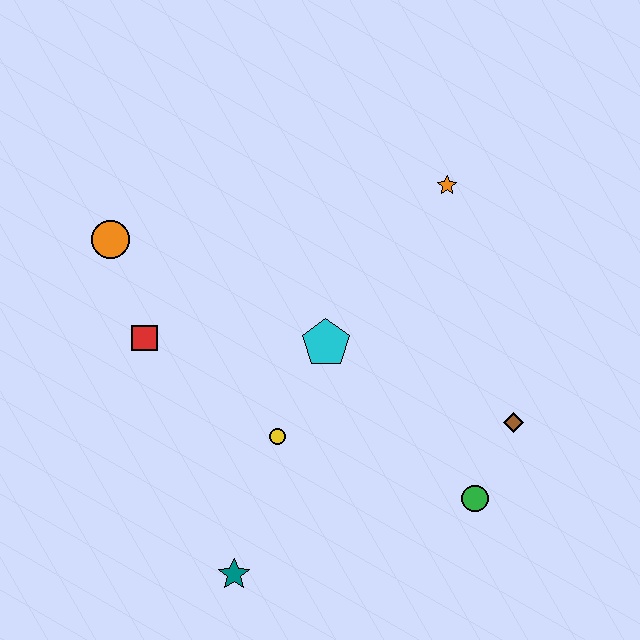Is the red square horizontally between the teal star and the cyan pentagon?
No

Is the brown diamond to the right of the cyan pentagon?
Yes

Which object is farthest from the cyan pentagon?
The teal star is farthest from the cyan pentagon.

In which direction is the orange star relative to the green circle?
The orange star is above the green circle.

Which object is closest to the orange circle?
The red square is closest to the orange circle.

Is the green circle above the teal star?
Yes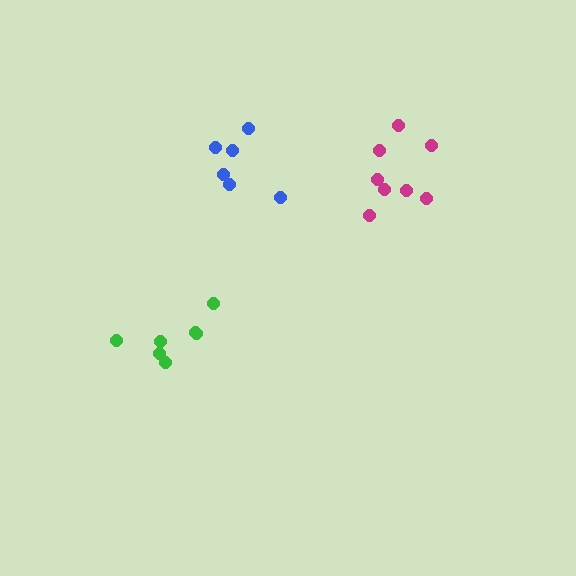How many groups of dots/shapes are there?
There are 3 groups.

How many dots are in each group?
Group 1: 6 dots, Group 2: 7 dots, Group 3: 8 dots (21 total).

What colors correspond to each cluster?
The clusters are colored: blue, green, magenta.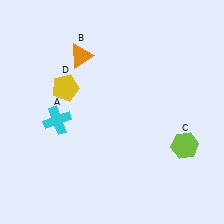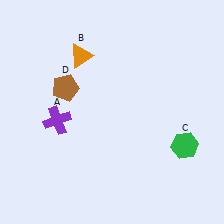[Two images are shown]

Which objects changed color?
A changed from cyan to purple. C changed from lime to green. D changed from yellow to brown.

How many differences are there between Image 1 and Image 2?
There are 3 differences between the two images.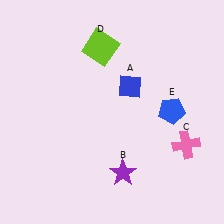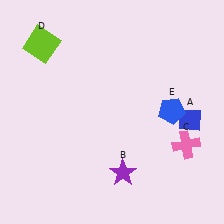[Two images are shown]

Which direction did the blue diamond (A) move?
The blue diamond (A) moved right.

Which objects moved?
The objects that moved are: the blue diamond (A), the lime square (D).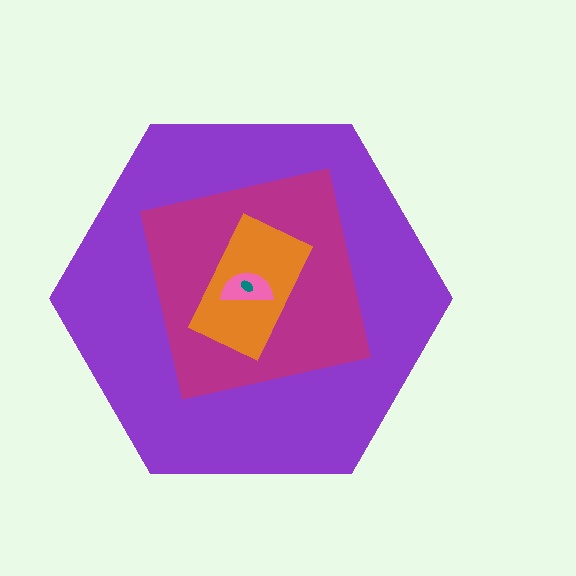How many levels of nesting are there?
5.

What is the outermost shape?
The purple hexagon.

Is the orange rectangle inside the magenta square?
Yes.